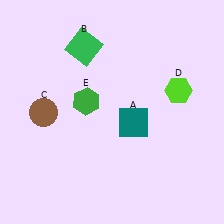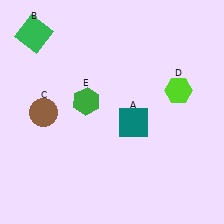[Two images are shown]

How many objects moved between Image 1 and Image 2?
1 object moved between the two images.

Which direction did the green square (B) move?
The green square (B) moved left.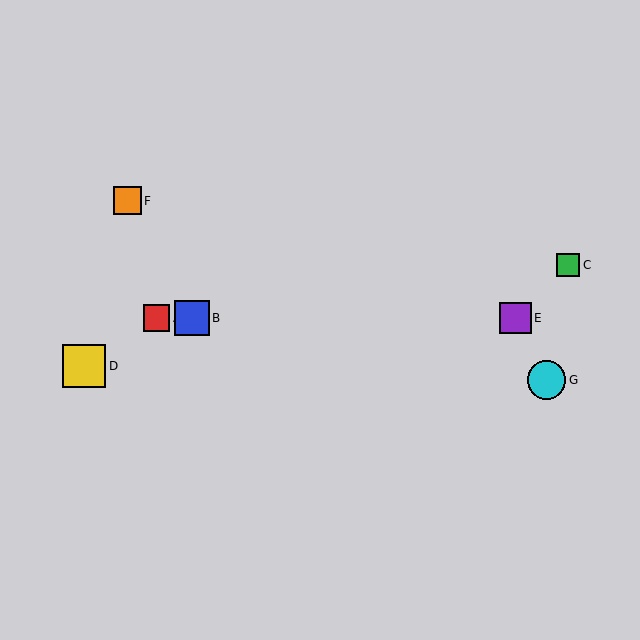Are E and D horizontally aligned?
No, E is at y≈318 and D is at y≈366.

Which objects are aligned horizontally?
Objects A, B, E are aligned horizontally.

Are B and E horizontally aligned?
Yes, both are at y≈318.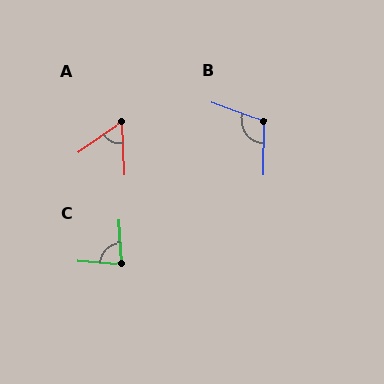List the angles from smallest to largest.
A (57°), C (82°), B (109°).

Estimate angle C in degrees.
Approximately 82 degrees.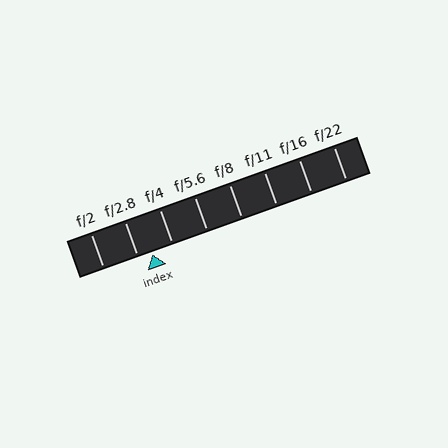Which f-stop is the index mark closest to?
The index mark is closest to f/2.8.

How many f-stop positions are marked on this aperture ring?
There are 8 f-stop positions marked.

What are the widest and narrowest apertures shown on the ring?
The widest aperture shown is f/2 and the narrowest is f/22.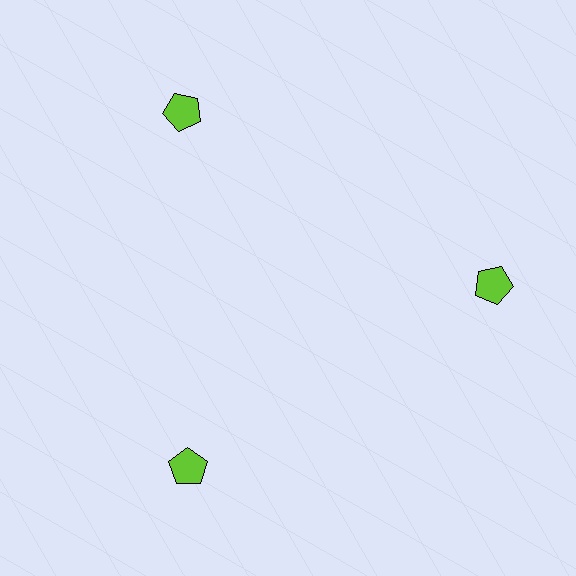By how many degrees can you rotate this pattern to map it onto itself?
The pattern maps onto itself every 120 degrees of rotation.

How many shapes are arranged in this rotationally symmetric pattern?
There are 3 shapes, arranged in 3 groups of 1.